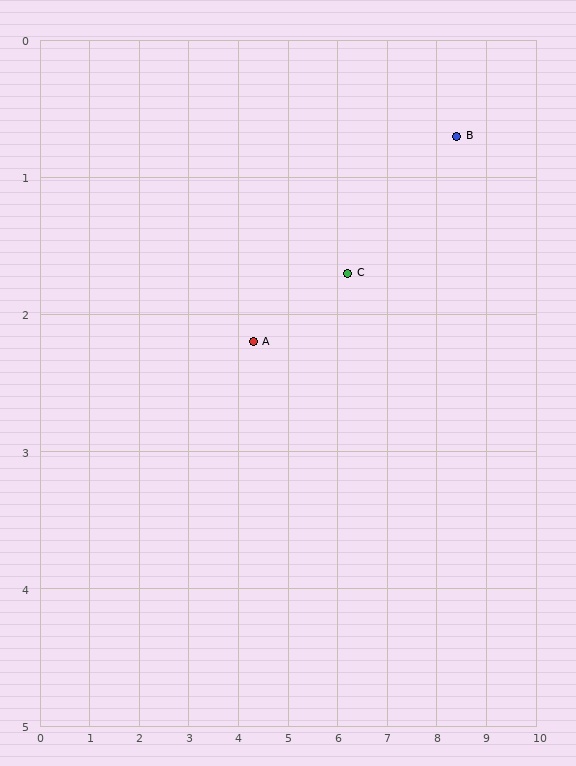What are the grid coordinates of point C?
Point C is at approximately (6.2, 1.7).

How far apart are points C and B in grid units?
Points C and B are about 2.4 grid units apart.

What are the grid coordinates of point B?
Point B is at approximately (8.4, 0.7).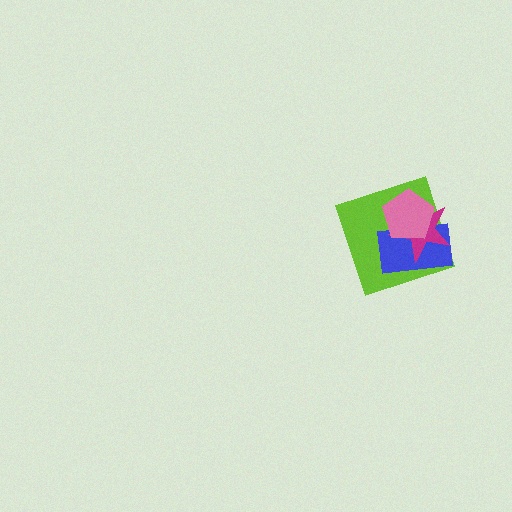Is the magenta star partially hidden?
Yes, it is partially covered by another shape.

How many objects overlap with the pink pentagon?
3 objects overlap with the pink pentagon.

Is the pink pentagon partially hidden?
No, no other shape covers it.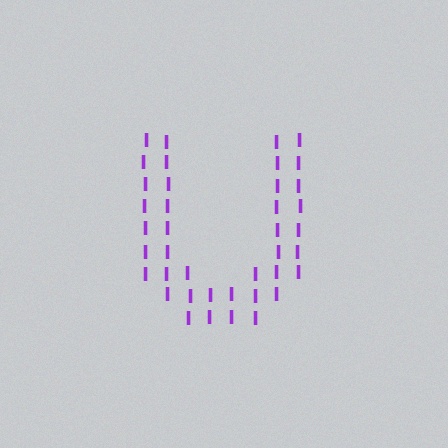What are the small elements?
The small elements are letter I's.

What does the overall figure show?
The overall figure shows the letter U.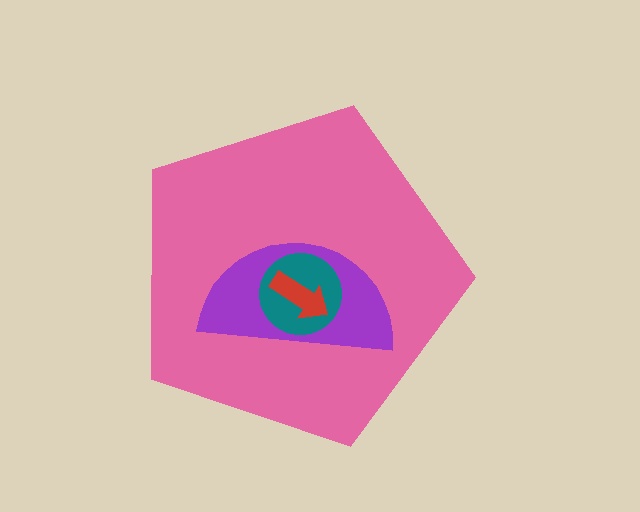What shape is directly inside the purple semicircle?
The teal circle.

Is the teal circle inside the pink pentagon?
Yes.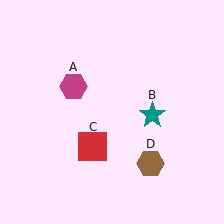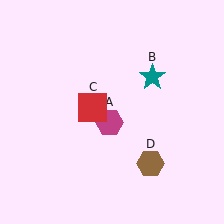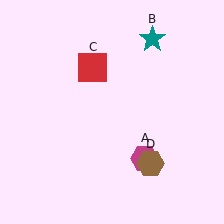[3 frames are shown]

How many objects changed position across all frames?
3 objects changed position: magenta hexagon (object A), teal star (object B), red square (object C).